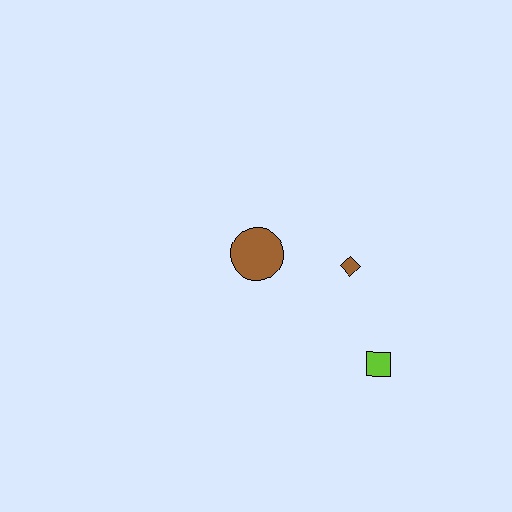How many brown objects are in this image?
There are 2 brown objects.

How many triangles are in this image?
There are no triangles.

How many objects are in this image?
There are 3 objects.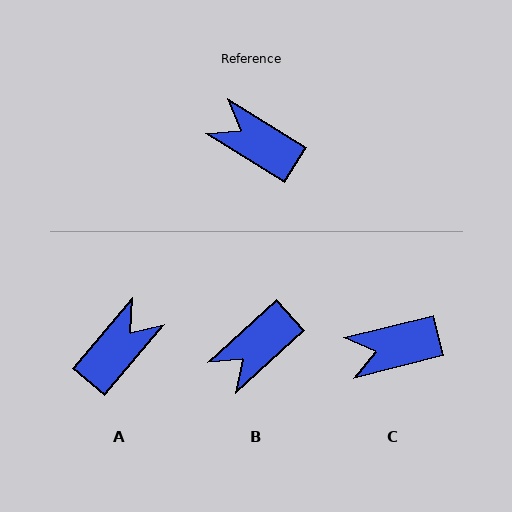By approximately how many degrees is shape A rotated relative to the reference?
Approximately 98 degrees clockwise.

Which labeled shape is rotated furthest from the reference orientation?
A, about 98 degrees away.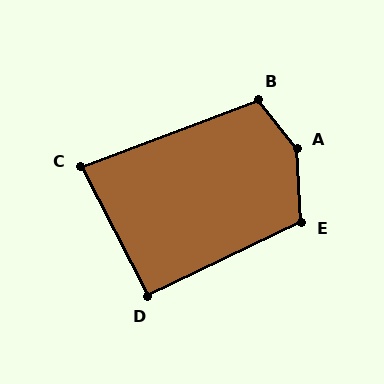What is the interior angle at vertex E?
Approximately 112 degrees (obtuse).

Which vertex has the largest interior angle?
A, at approximately 145 degrees.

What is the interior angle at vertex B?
Approximately 108 degrees (obtuse).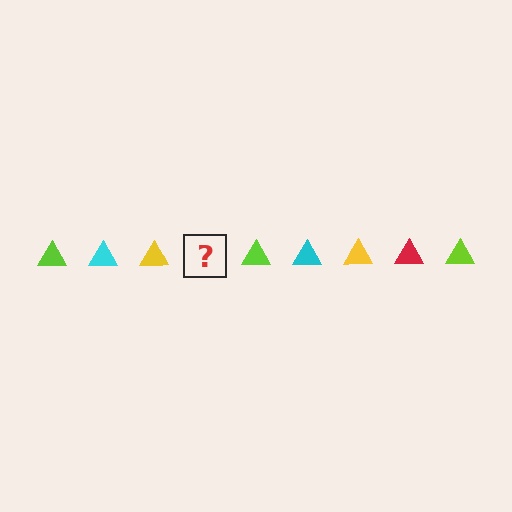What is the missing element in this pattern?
The missing element is a red triangle.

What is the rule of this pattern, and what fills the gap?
The rule is that the pattern cycles through lime, cyan, yellow, red triangles. The gap should be filled with a red triangle.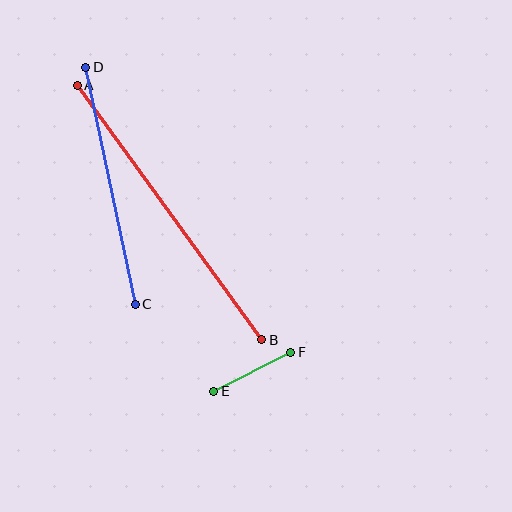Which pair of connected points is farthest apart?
Points A and B are farthest apart.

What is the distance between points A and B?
The distance is approximately 314 pixels.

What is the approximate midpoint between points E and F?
The midpoint is at approximately (252, 372) pixels.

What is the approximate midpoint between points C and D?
The midpoint is at approximately (111, 186) pixels.